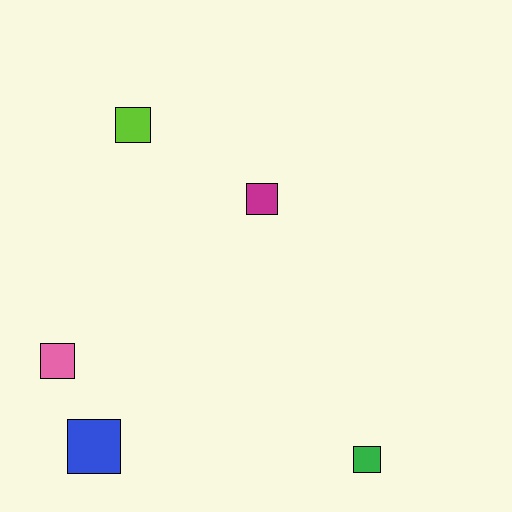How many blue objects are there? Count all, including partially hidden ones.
There is 1 blue object.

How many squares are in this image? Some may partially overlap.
There are 5 squares.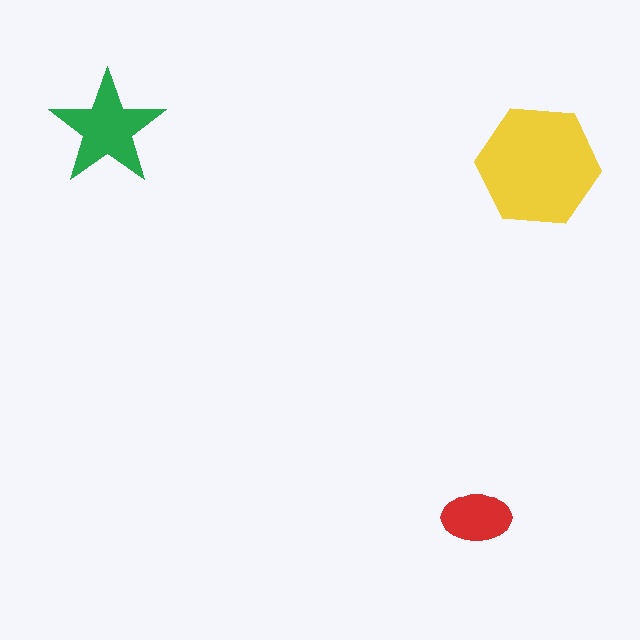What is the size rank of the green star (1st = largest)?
2nd.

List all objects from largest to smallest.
The yellow hexagon, the green star, the red ellipse.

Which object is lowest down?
The red ellipse is bottommost.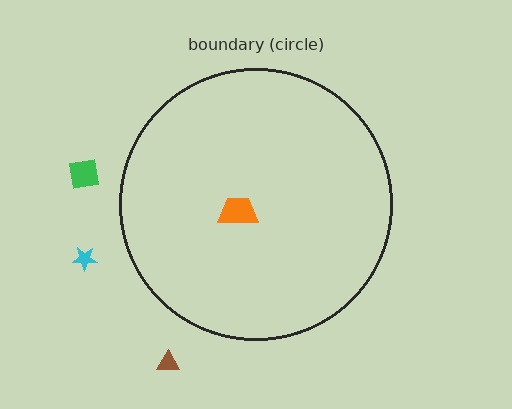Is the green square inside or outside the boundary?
Outside.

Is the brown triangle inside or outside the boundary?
Outside.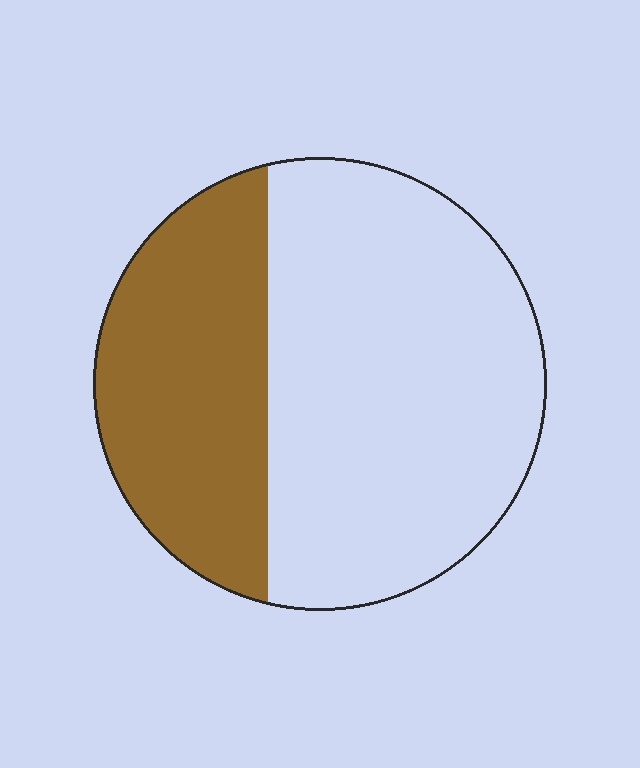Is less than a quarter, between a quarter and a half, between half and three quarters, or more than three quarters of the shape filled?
Between a quarter and a half.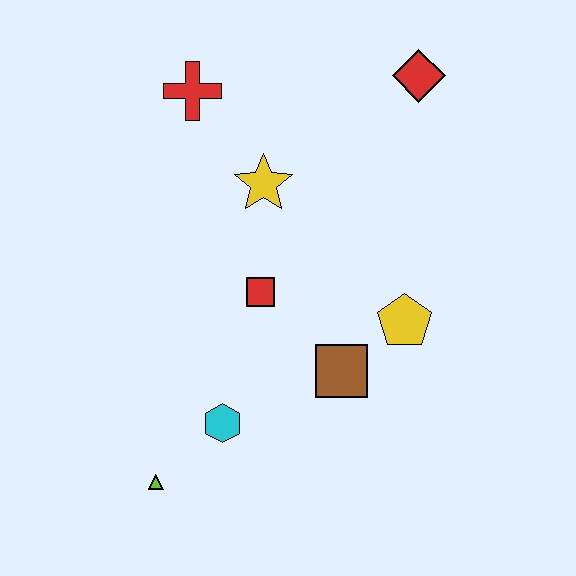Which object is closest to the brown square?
The yellow pentagon is closest to the brown square.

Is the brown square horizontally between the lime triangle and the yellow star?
No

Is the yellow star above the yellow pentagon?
Yes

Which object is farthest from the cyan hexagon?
The red diamond is farthest from the cyan hexagon.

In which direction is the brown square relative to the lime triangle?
The brown square is to the right of the lime triangle.